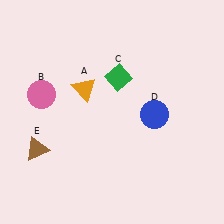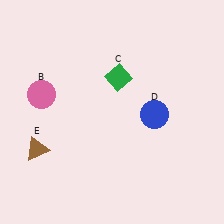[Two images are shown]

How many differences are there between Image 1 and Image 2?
There is 1 difference between the two images.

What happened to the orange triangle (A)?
The orange triangle (A) was removed in Image 2. It was in the top-left area of Image 1.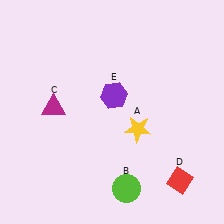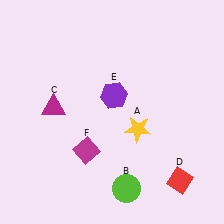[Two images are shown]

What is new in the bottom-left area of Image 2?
A magenta diamond (F) was added in the bottom-left area of Image 2.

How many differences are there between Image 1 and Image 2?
There is 1 difference between the two images.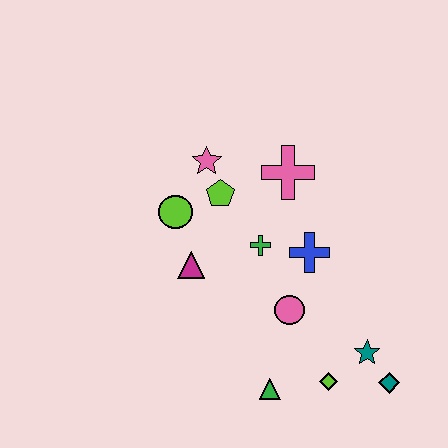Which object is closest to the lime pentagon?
The pink star is closest to the lime pentagon.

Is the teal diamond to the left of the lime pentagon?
No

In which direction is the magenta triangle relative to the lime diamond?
The magenta triangle is to the left of the lime diamond.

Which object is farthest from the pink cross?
The teal diamond is farthest from the pink cross.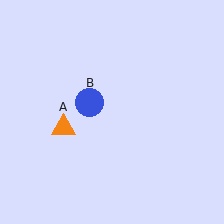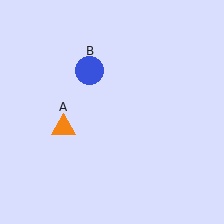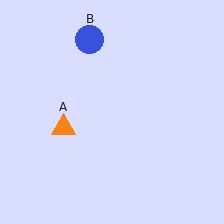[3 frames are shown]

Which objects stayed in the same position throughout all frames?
Orange triangle (object A) remained stationary.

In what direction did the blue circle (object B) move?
The blue circle (object B) moved up.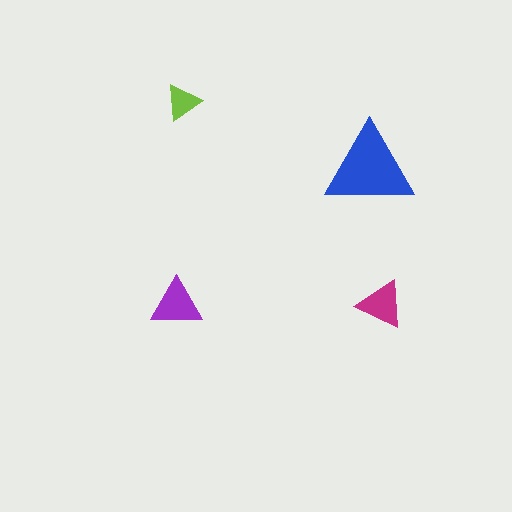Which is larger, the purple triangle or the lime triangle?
The purple one.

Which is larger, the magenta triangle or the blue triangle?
The blue one.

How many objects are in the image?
There are 4 objects in the image.